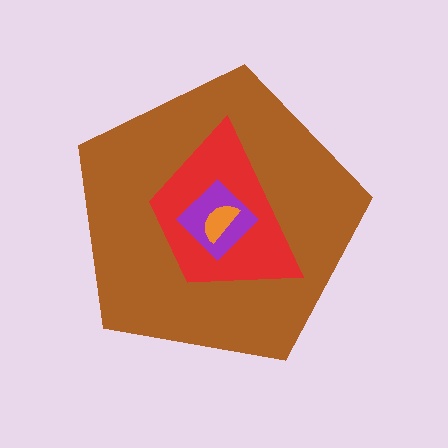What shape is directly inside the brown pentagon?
The red trapezoid.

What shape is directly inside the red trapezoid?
The purple diamond.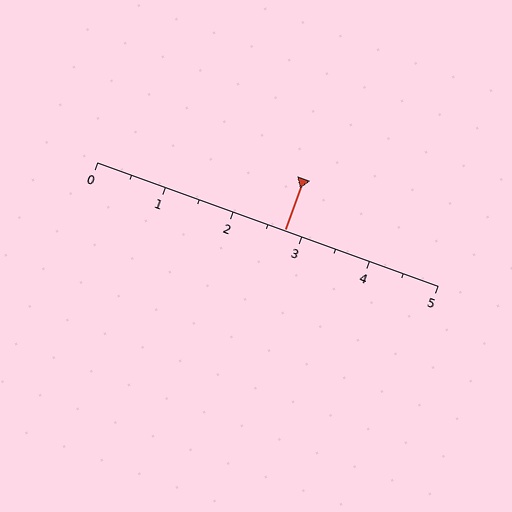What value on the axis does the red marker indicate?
The marker indicates approximately 2.8.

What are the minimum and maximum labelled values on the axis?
The axis runs from 0 to 5.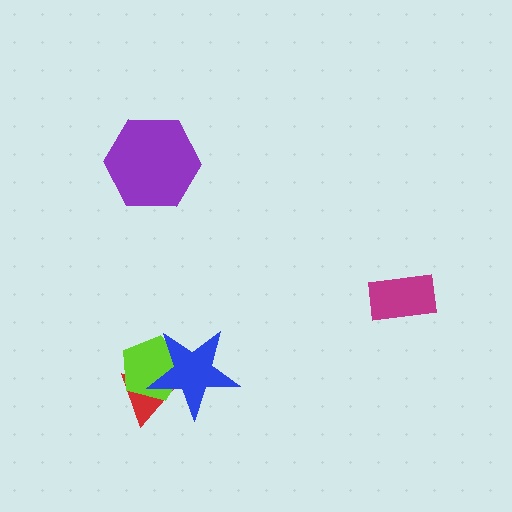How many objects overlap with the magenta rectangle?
0 objects overlap with the magenta rectangle.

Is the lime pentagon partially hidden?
Yes, it is partially covered by another shape.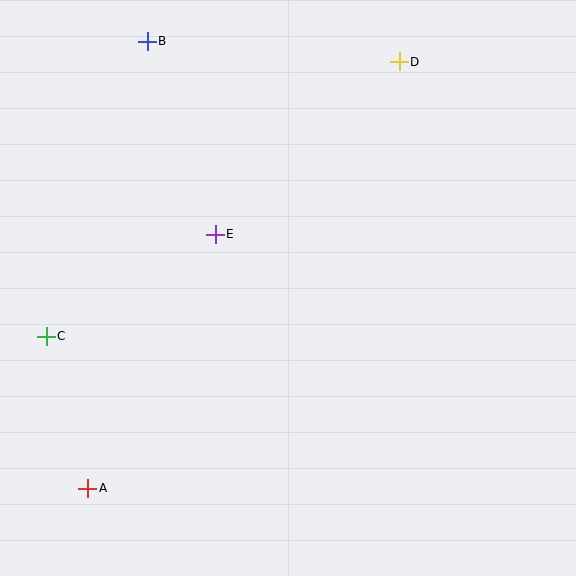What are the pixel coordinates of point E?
Point E is at (215, 234).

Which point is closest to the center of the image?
Point E at (215, 234) is closest to the center.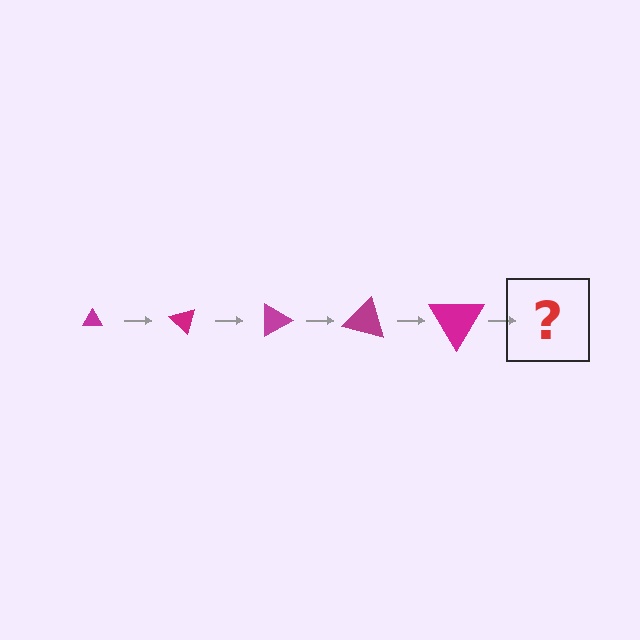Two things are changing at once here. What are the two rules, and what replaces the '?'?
The two rules are that the triangle grows larger each step and it rotates 45 degrees each step. The '?' should be a triangle, larger than the previous one and rotated 225 degrees from the start.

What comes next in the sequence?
The next element should be a triangle, larger than the previous one and rotated 225 degrees from the start.